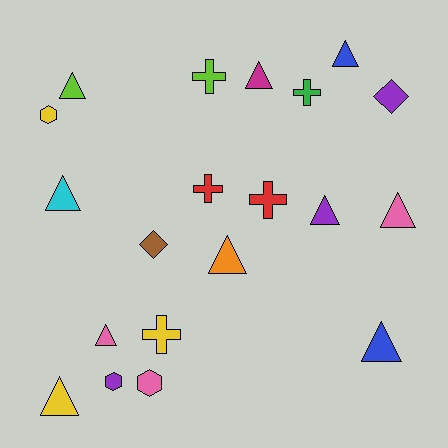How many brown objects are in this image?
There is 1 brown object.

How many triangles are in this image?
There are 10 triangles.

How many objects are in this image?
There are 20 objects.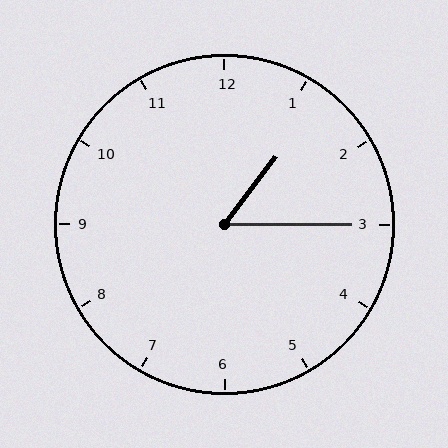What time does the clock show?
1:15.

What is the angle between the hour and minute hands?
Approximately 52 degrees.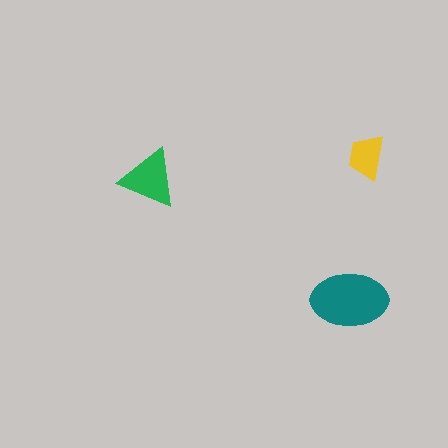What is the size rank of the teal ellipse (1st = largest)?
1st.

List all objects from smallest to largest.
The yellow trapezoid, the green triangle, the teal ellipse.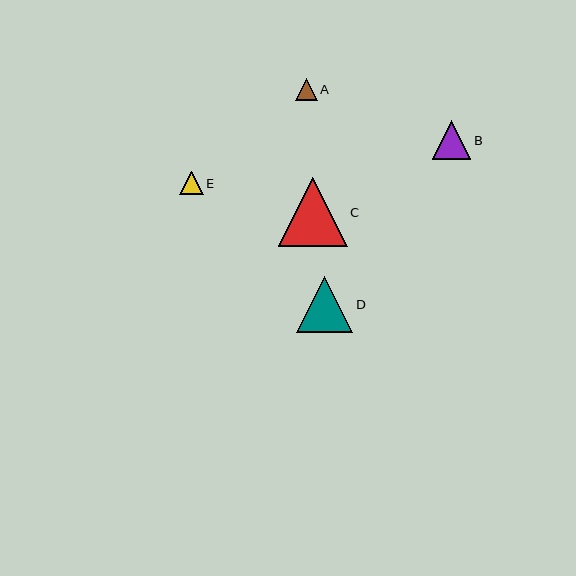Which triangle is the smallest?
Triangle A is the smallest with a size of approximately 22 pixels.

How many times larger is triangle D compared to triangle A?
Triangle D is approximately 2.5 times the size of triangle A.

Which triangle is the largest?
Triangle C is the largest with a size of approximately 69 pixels.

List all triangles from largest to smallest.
From largest to smallest: C, D, B, E, A.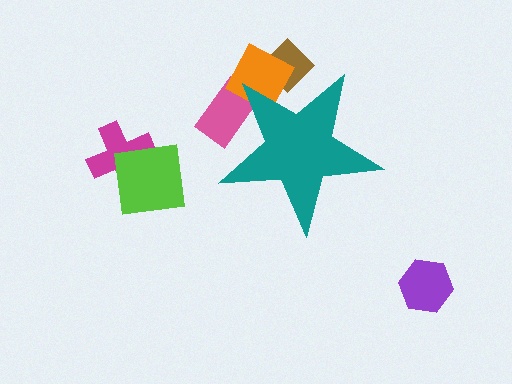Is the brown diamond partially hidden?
Yes, the brown diamond is partially hidden behind the teal star.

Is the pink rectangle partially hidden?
Yes, the pink rectangle is partially hidden behind the teal star.